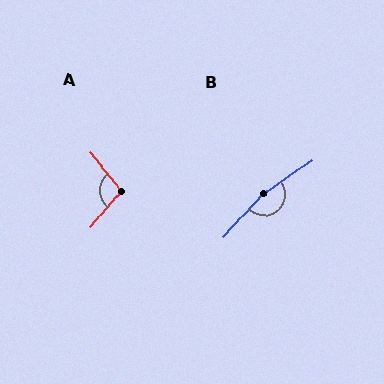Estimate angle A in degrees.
Approximately 100 degrees.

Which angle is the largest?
B, at approximately 167 degrees.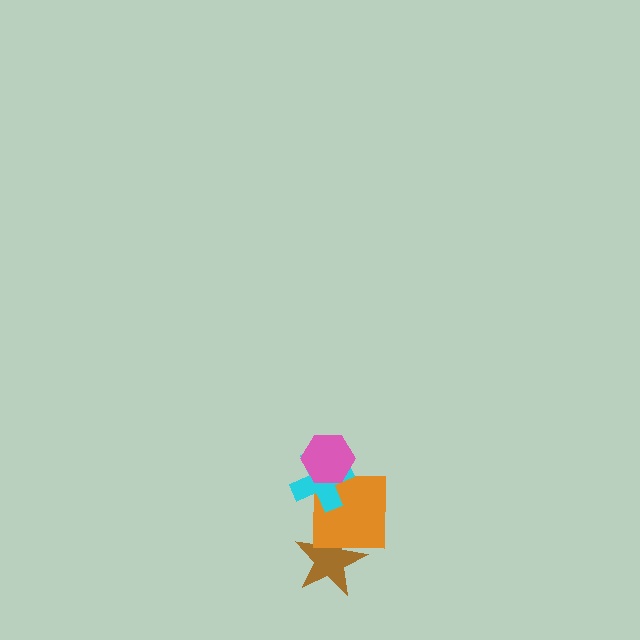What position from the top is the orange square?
The orange square is 3rd from the top.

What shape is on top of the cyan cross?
The pink hexagon is on top of the cyan cross.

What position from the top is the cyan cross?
The cyan cross is 2nd from the top.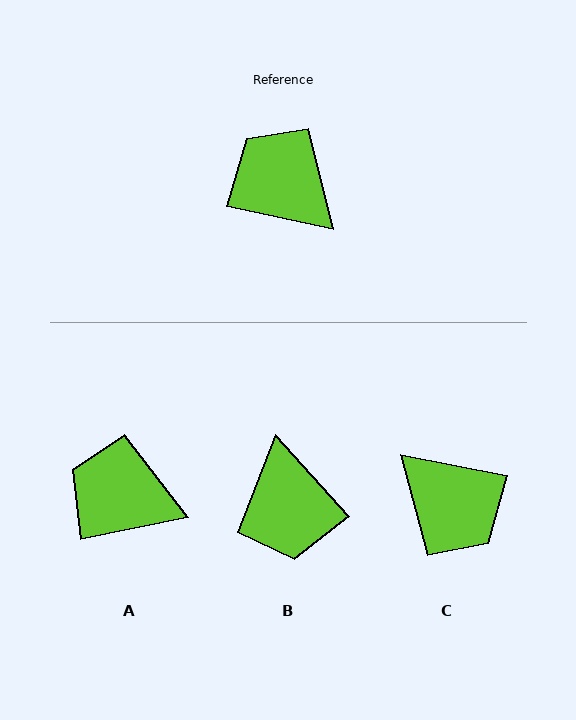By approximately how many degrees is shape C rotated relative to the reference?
Approximately 179 degrees clockwise.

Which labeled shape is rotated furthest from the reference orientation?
C, about 179 degrees away.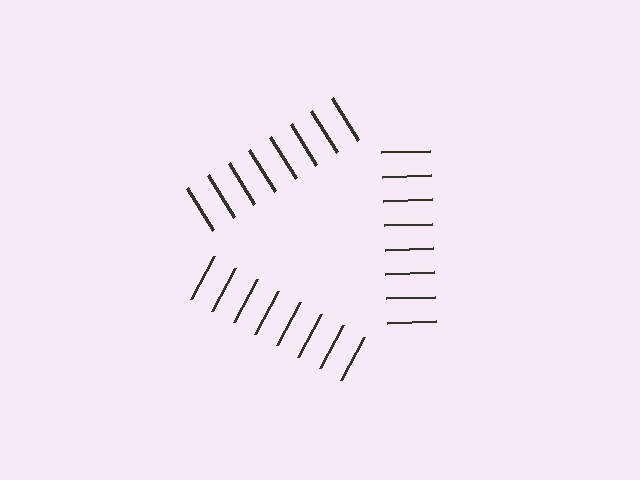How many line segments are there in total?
24 — 8 along each of the 3 edges.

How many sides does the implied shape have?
3 sides — the line-ends trace a triangle.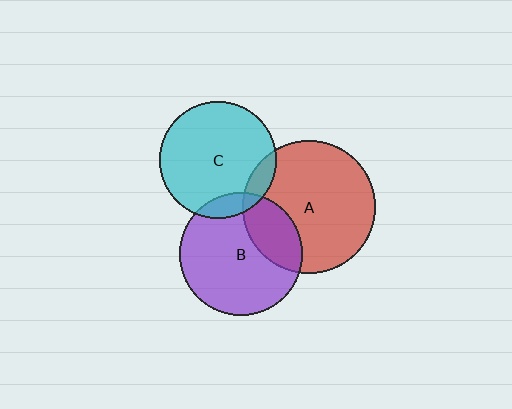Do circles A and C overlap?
Yes.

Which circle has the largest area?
Circle A (red).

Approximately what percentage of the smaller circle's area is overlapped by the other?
Approximately 10%.